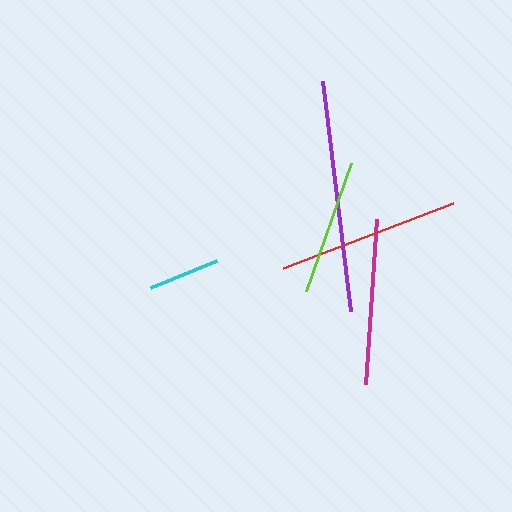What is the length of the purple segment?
The purple segment is approximately 232 pixels long.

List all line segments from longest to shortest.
From longest to shortest: purple, red, magenta, lime, cyan.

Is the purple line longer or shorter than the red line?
The purple line is longer than the red line.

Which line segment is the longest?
The purple line is the longest at approximately 232 pixels.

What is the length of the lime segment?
The lime segment is approximately 136 pixels long.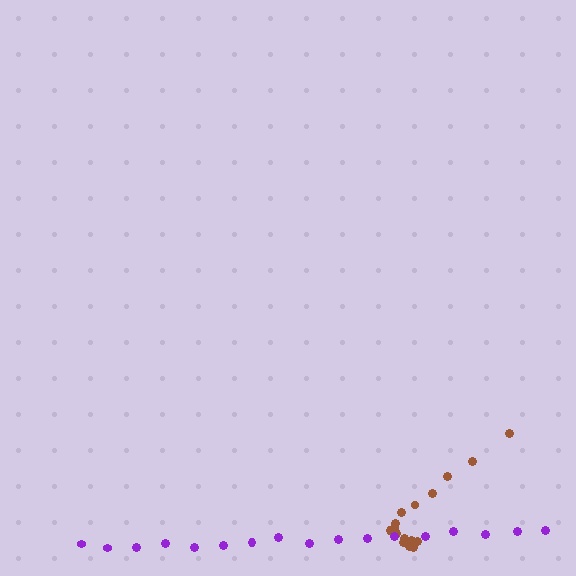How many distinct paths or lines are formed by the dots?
There are 2 distinct paths.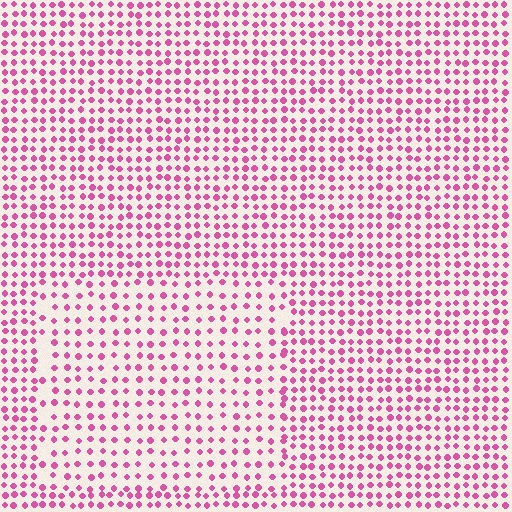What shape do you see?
I see a rectangle.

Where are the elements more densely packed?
The elements are more densely packed outside the rectangle boundary.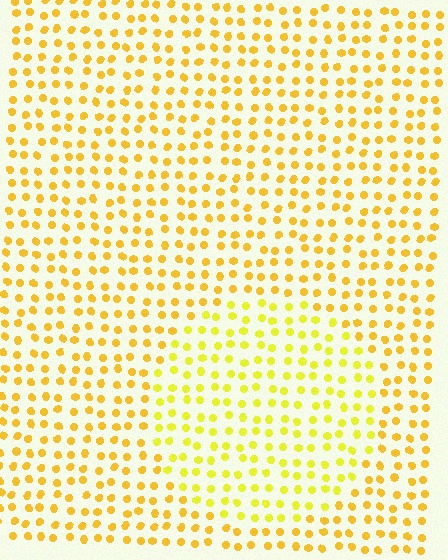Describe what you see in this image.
The image is filled with small yellow elements in a uniform arrangement. A circle-shaped region is visible where the elements are tinted to a slightly different hue, forming a subtle color boundary.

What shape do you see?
I see a circle.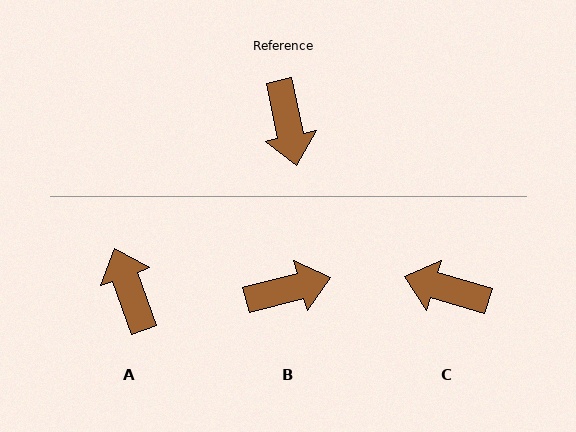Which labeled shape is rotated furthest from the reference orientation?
A, about 172 degrees away.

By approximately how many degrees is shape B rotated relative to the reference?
Approximately 93 degrees counter-clockwise.